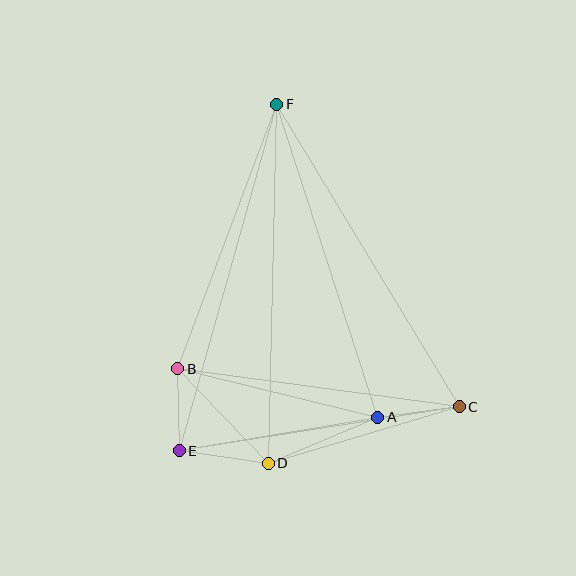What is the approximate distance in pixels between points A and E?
The distance between A and E is approximately 202 pixels.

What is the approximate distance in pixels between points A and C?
The distance between A and C is approximately 82 pixels.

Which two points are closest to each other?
Points B and E are closest to each other.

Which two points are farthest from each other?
Points E and F are farthest from each other.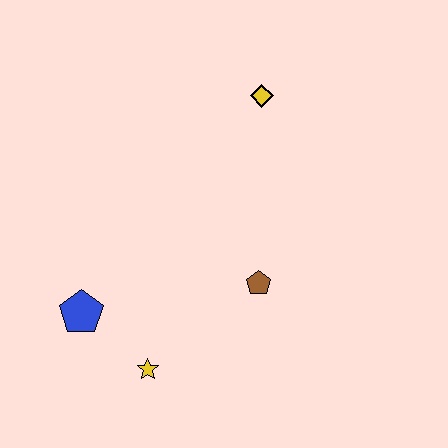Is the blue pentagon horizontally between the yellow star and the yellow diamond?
No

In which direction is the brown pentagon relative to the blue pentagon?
The brown pentagon is to the right of the blue pentagon.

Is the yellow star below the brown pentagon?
Yes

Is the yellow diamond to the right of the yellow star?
Yes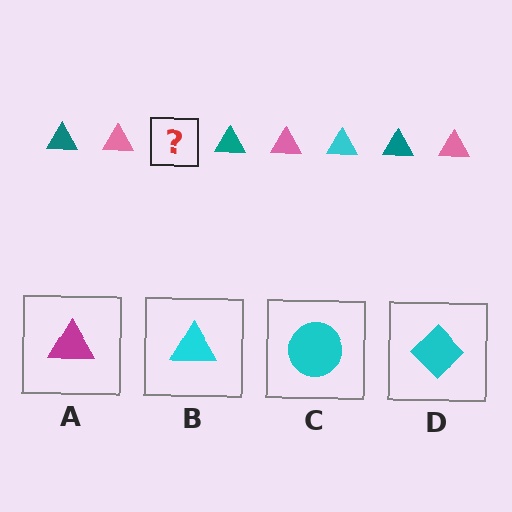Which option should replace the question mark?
Option B.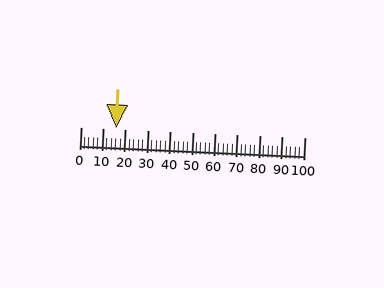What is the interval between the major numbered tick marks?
The major tick marks are spaced 10 units apart.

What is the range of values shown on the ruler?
The ruler shows values from 0 to 100.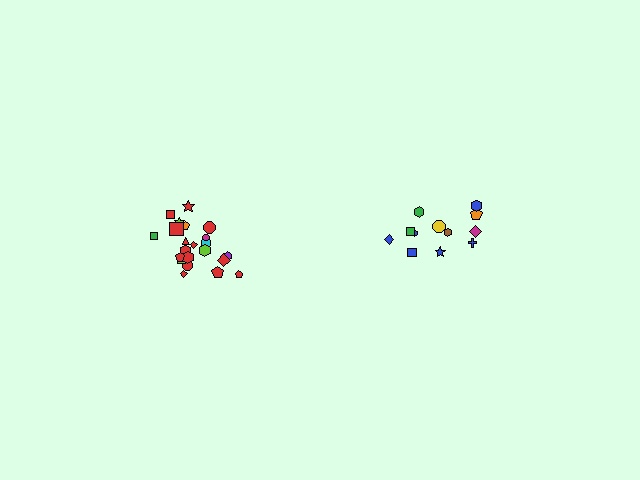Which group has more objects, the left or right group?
The left group.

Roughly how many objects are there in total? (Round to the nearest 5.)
Roughly 35 objects in total.